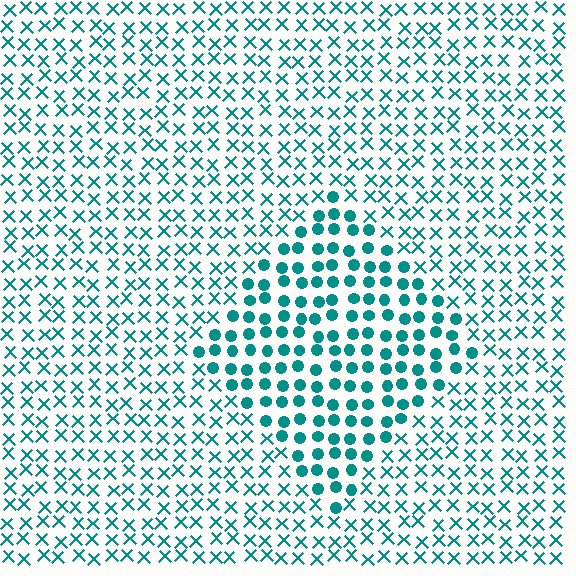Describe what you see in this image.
The image is filled with small teal elements arranged in a uniform grid. A diamond-shaped region contains circles, while the surrounding area contains X marks. The boundary is defined purely by the change in element shape.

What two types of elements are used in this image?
The image uses circles inside the diamond region and X marks outside it.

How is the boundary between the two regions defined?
The boundary is defined by a change in element shape: circles inside vs. X marks outside. All elements share the same color and spacing.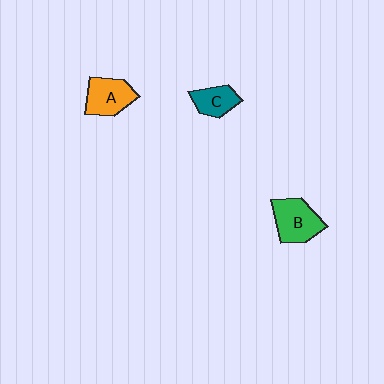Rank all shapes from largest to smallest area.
From largest to smallest: B (green), A (orange), C (teal).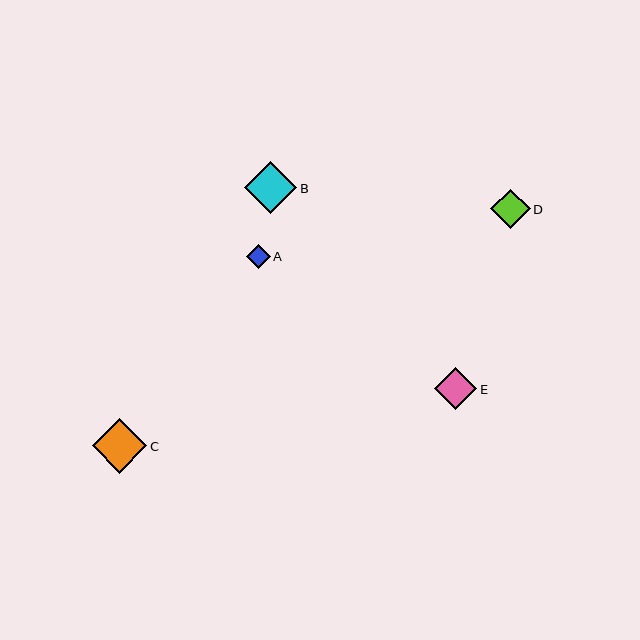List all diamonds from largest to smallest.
From largest to smallest: C, B, E, D, A.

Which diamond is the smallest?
Diamond A is the smallest with a size of approximately 24 pixels.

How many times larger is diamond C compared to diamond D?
Diamond C is approximately 1.4 times the size of diamond D.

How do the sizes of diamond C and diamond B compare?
Diamond C and diamond B are approximately the same size.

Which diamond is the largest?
Diamond C is the largest with a size of approximately 54 pixels.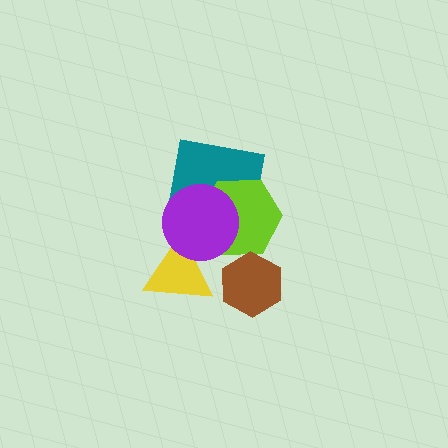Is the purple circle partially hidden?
No, no other shape covers it.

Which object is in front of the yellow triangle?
The purple circle is in front of the yellow triangle.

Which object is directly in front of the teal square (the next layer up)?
The lime hexagon is directly in front of the teal square.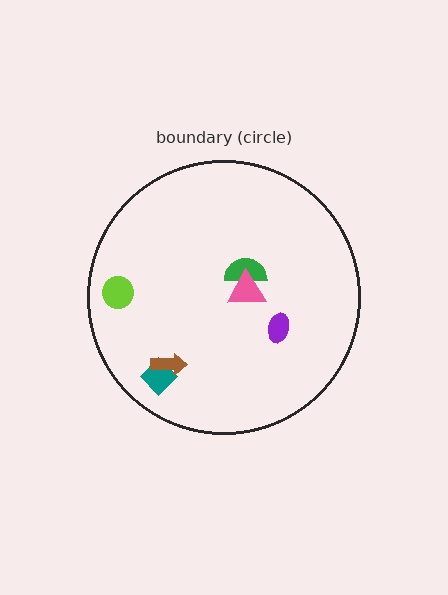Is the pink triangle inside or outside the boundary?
Inside.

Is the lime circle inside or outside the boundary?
Inside.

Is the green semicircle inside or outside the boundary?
Inside.